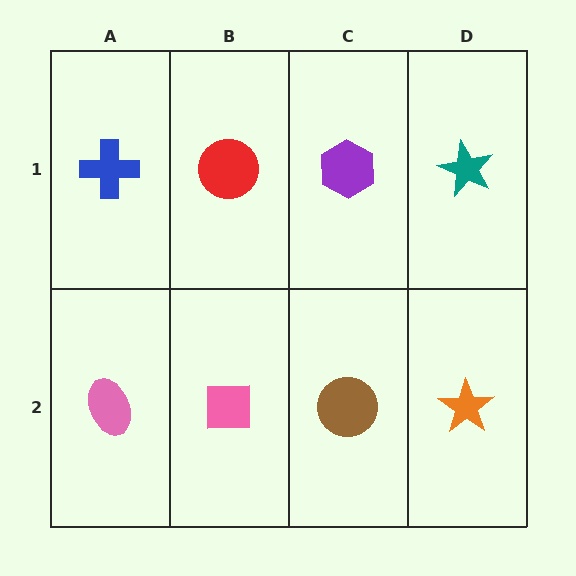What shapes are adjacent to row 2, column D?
A teal star (row 1, column D), a brown circle (row 2, column C).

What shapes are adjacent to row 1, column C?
A brown circle (row 2, column C), a red circle (row 1, column B), a teal star (row 1, column D).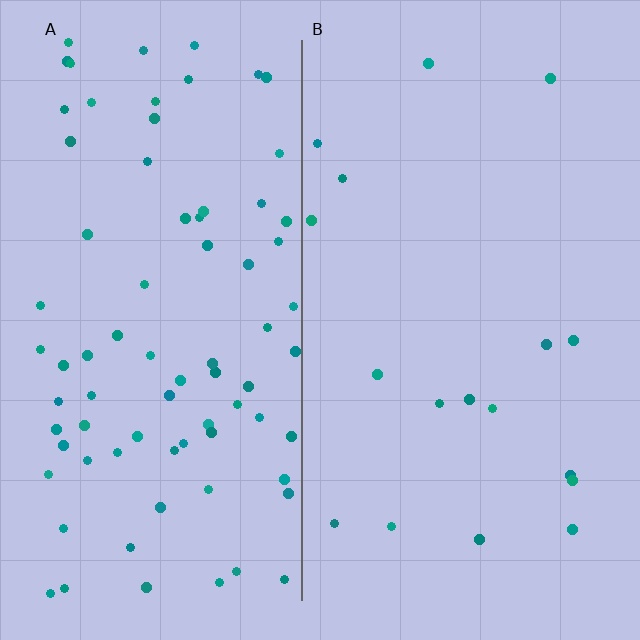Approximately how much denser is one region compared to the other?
Approximately 4.5× — region A over region B.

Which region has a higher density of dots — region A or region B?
A (the left).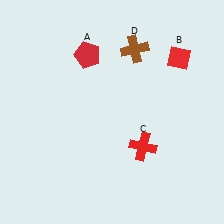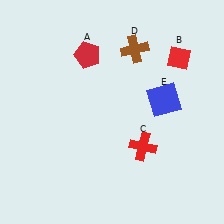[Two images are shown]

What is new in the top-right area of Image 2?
A blue square (E) was added in the top-right area of Image 2.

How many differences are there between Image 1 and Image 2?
There is 1 difference between the two images.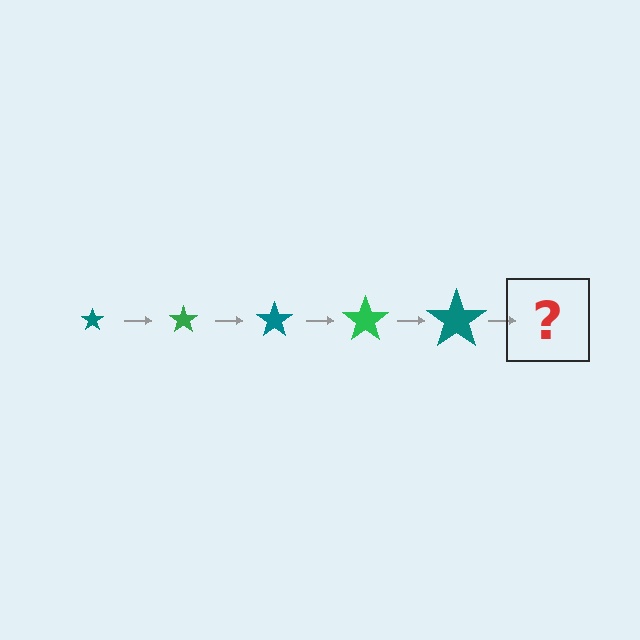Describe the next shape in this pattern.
It should be a green star, larger than the previous one.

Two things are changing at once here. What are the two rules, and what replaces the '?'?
The two rules are that the star grows larger each step and the color cycles through teal and green. The '?' should be a green star, larger than the previous one.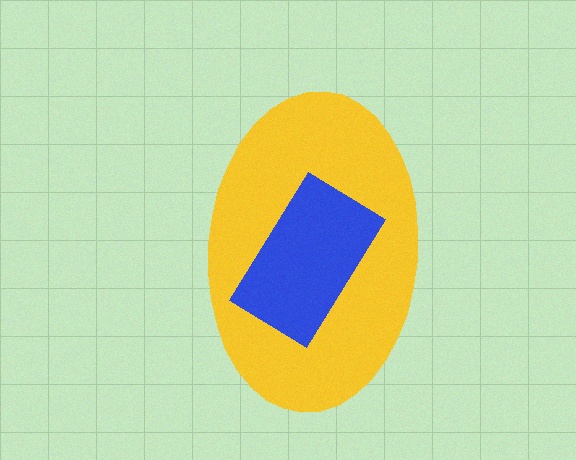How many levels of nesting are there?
2.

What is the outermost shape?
The yellow ellipse.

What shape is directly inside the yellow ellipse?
The blue rectangle.